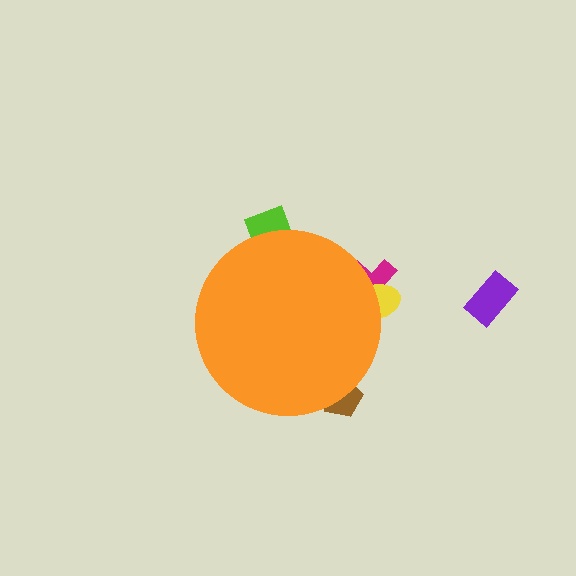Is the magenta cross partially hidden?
Yes, the magenta cross is partially hidden behind the orange circle.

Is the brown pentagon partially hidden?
Yes, the brown pentagon is partially hidden behind the orange circle.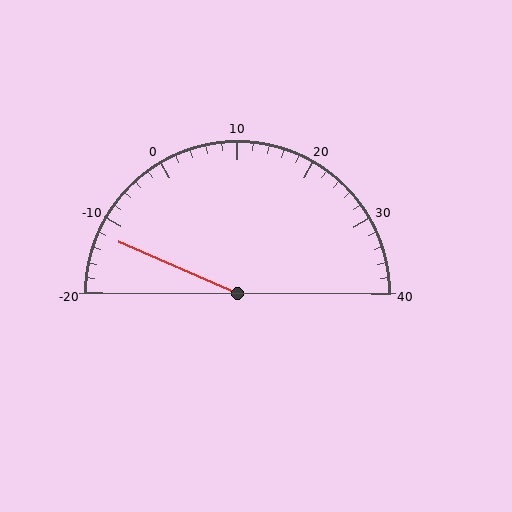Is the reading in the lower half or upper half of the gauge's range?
The reading is in the lower half of the range (-20 to 40).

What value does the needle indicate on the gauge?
The needle indicates approximately -12.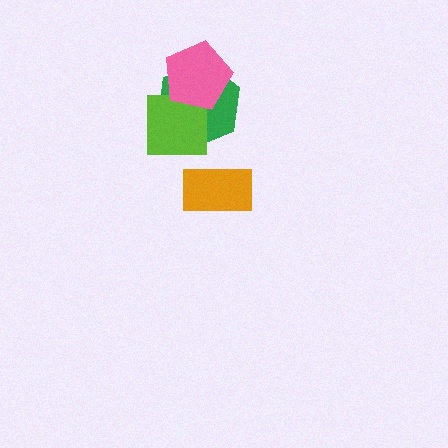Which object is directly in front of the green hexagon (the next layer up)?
The lime square is directly in front of the green hexagon.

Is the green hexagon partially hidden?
Yes, it is partially covered by another shape.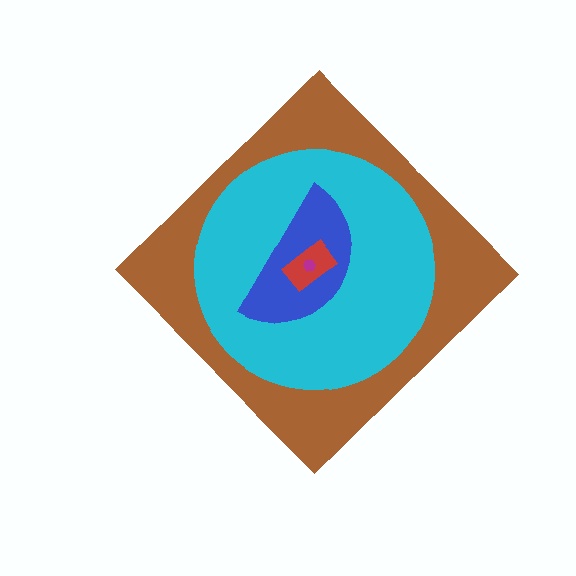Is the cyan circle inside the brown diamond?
Yes.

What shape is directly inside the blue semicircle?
The red rectangle.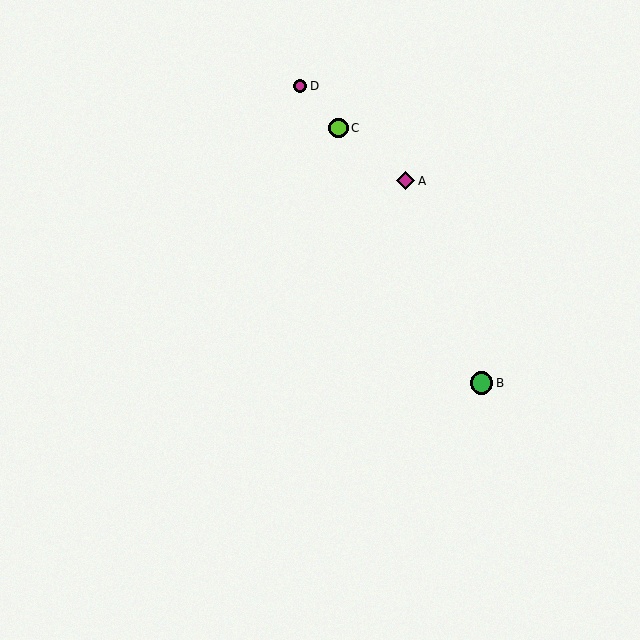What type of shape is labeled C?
Shape C is a lime circle.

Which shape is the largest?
The green circle (labeled B) is the largest.